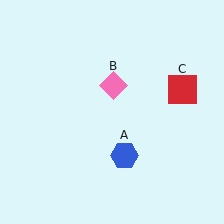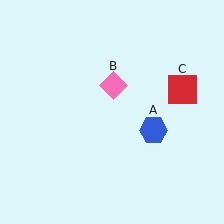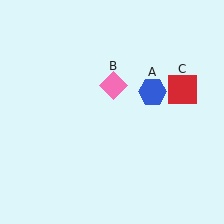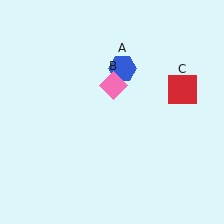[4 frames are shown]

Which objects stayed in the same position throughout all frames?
Pink diamond (object B) and red square (object C) remained stationary.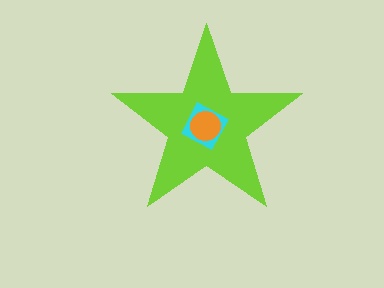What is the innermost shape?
The orange circle.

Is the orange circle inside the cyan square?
Yes.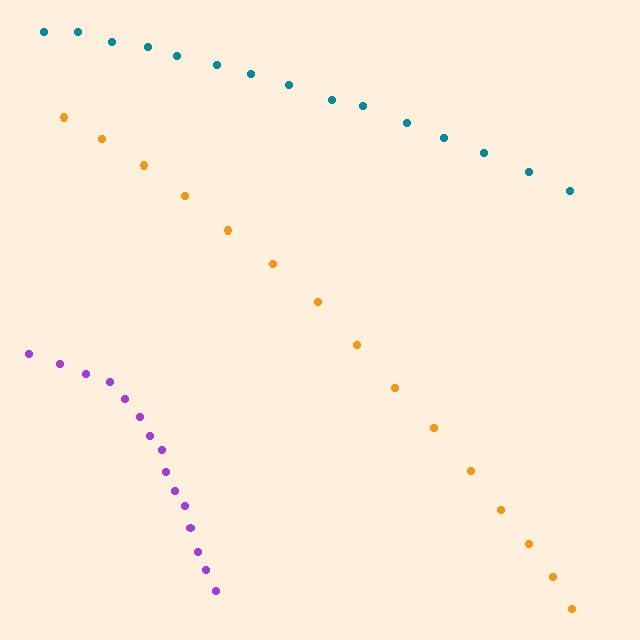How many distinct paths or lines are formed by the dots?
There are 3 distinct paths.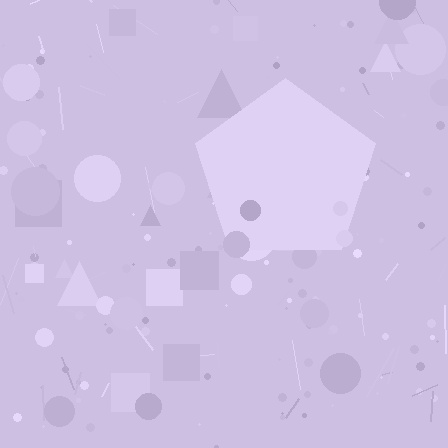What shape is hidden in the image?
A pentagon is hidden in the image.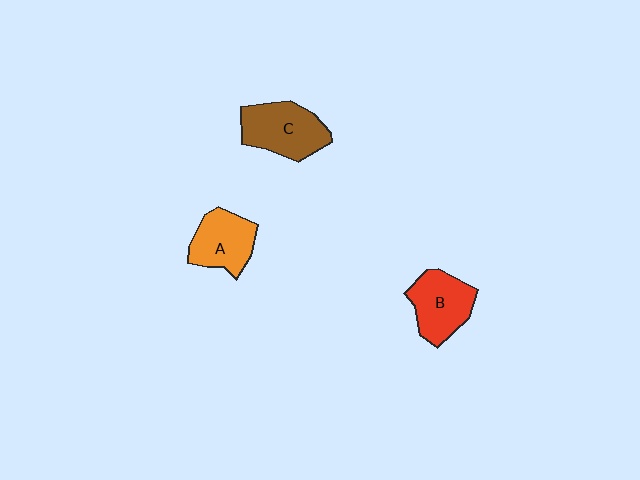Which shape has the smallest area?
Shape A (orange).